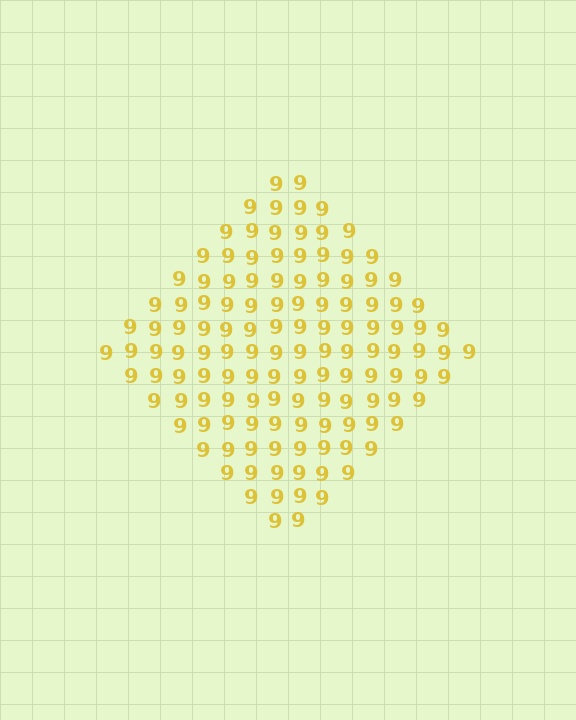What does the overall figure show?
The overall figure shows a diamond.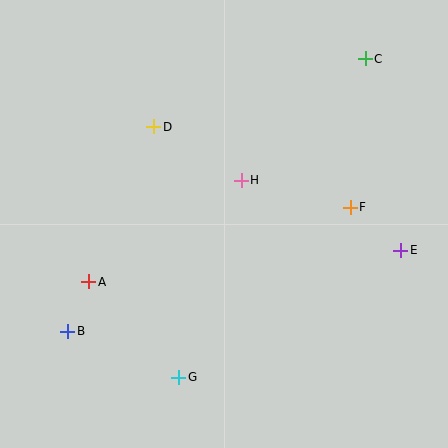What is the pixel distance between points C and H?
The distance between C and H is 174 pixels.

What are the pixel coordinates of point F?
Point F is at (350, 207).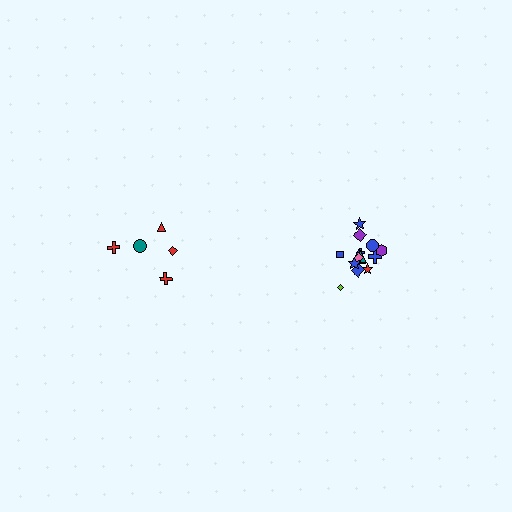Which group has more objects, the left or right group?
The right group.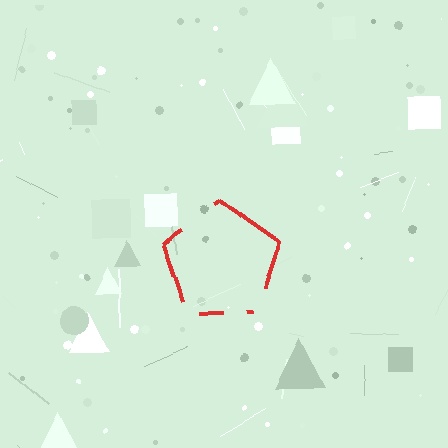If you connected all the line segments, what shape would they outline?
They would outline a pentagon.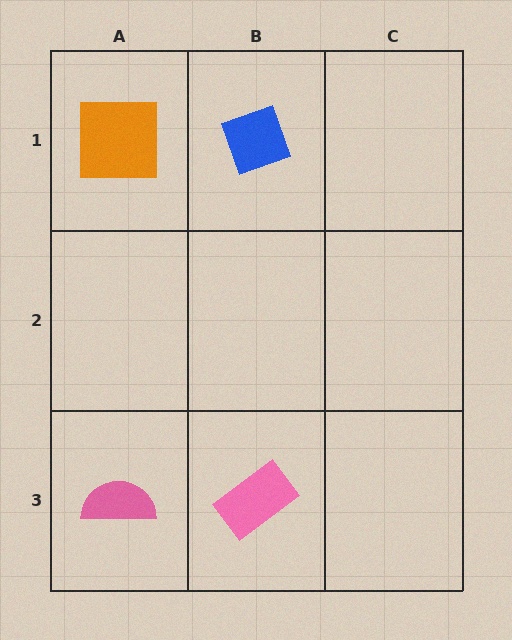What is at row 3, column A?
A pink semicircle.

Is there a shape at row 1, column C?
No, that cell is empty.